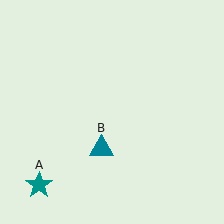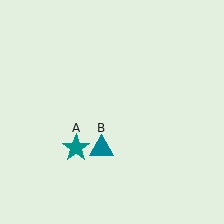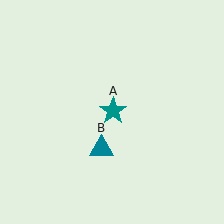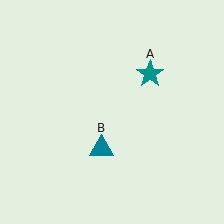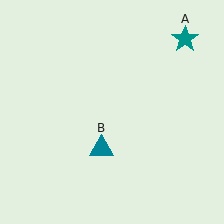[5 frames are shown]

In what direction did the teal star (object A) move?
The teal star (object A) moved up and to the right.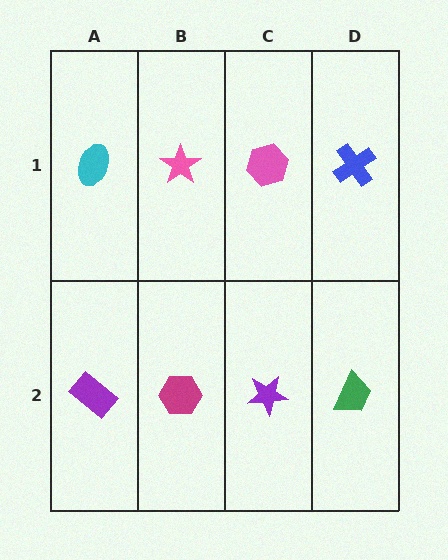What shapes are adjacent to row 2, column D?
A blue cross (row 1, column D), a purple star (row 2, column C).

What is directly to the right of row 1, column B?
A pink hexagon.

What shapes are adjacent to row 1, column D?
A green trapezoid (row 2, column D), a pink hexagon (row 1, column C).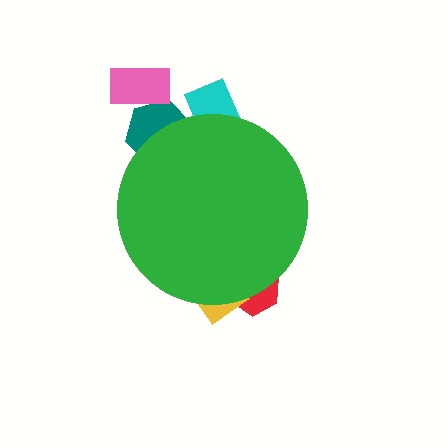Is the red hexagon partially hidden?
Yes, the red hexagon is partially hidden behind the green circle.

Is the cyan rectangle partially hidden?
Yes, the cyan rectangle is partially hidden behind the green circle.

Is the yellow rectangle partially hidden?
Yes, the yellow rectangle is partially hidden behind the green circle.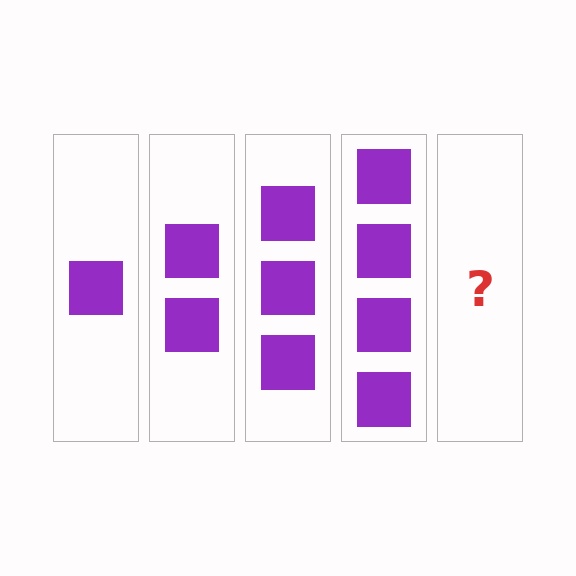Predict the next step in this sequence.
The next step is 5 squares.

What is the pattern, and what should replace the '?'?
The pattern is that each step adds one more square. The '?' should be 5 squares.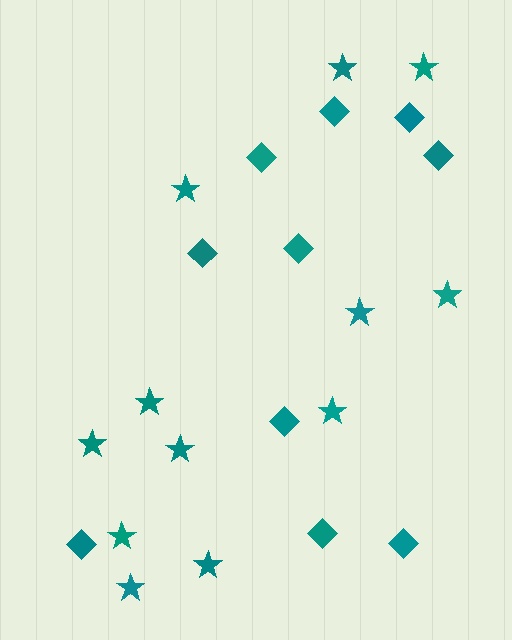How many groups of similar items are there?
There are 2 groups: one group of diamonds (10) and one group of stars (12).